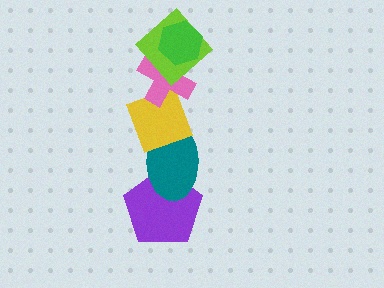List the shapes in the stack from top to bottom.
From top to bottom: the green hexagon, the lime diamond, the pink cross, the yellow diamond, the teal ellipse, the purple pentagon.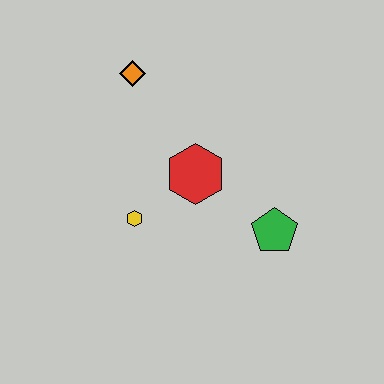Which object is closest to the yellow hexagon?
The red hexagon is closest to the yellow hexagon.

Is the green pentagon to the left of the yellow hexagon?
No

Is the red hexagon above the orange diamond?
No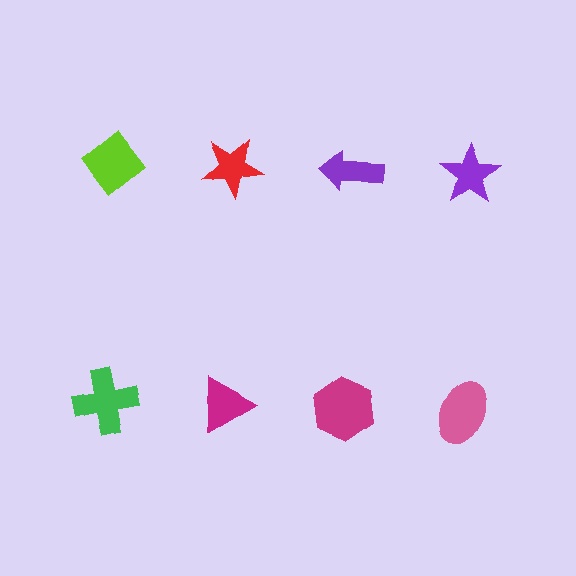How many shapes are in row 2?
4 shapes.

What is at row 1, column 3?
A purple arrow.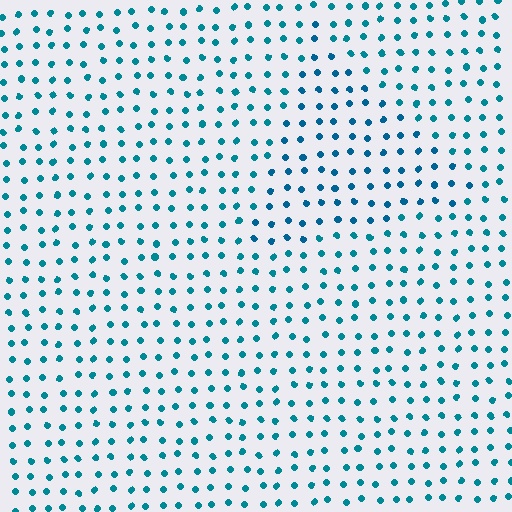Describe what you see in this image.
The image is filled with small teal elements in a uniform arrangement. A triangle-shaped region is visible where the elements are tinted to a slightly different hue, forming a subtle color boundary.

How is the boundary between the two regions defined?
The boundary is defined purely by a slight shift in hue (about 15 degrees). Spacing, size, and orientation are identical on both sides.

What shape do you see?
I see a triangle.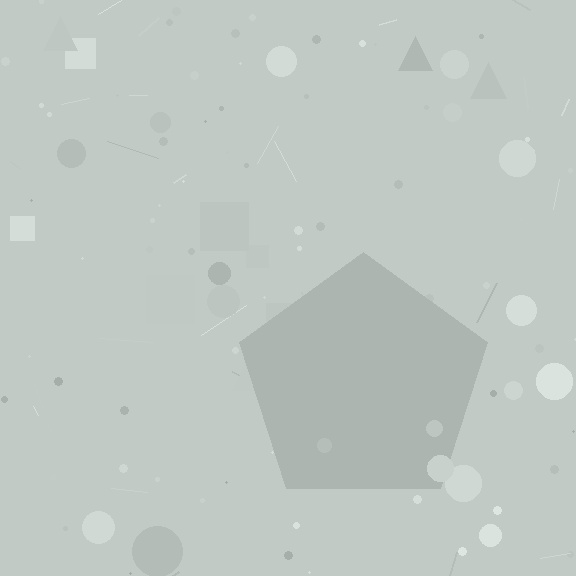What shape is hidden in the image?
A pentagon is hidden in the image.